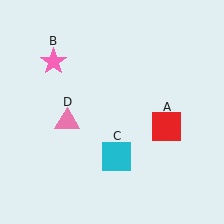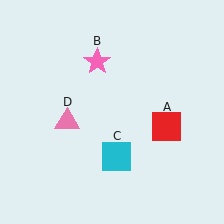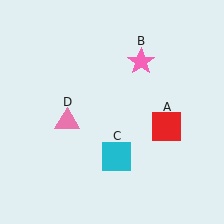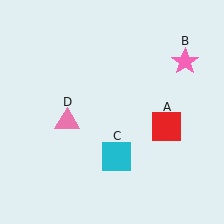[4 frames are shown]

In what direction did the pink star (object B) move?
The pink star (object B) moved right.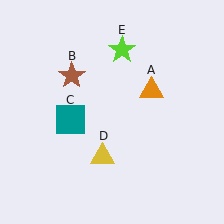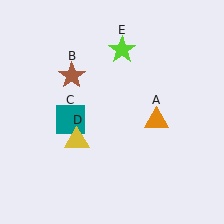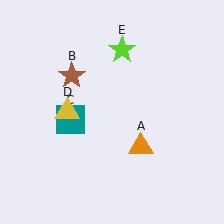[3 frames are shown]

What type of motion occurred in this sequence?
The orange triangle (object A), yellow triangle (object D) rotated clockwise around the center of the scene.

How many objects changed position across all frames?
2 objects changed position: orange triangle (object A), yellow triangle (object D).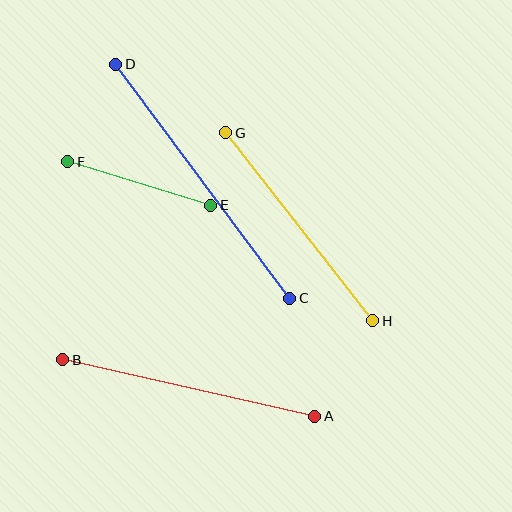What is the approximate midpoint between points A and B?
The midpoint is at approximately (189, 388) pixels.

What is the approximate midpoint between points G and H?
The midpoint is at approximately (299, 227) pixels.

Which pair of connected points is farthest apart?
Points C and D are farthest apart.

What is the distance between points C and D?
The distance is approximately 292 pixels.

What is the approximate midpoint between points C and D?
The midpoint is at approximately (203, 181) pixels.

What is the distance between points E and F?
The distance is approximately 149 pixels.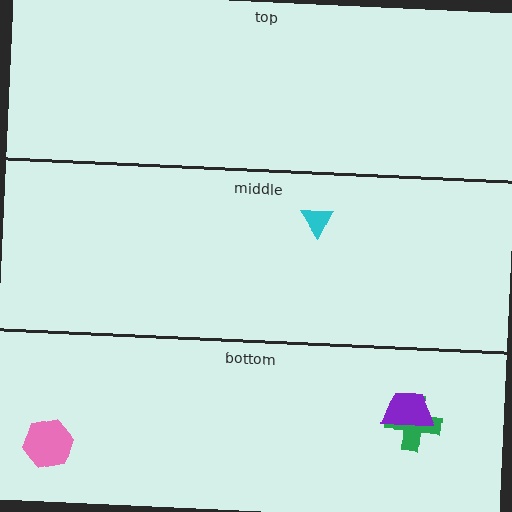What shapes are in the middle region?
The cyan triangle.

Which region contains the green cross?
The bottom region.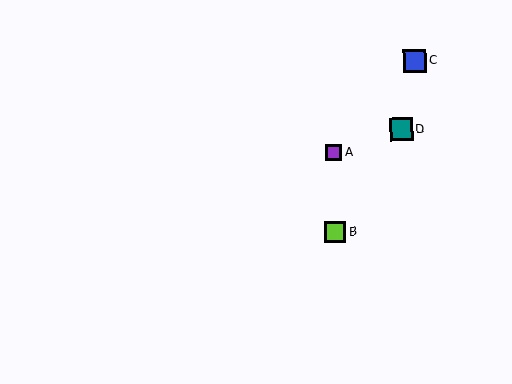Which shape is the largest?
The teal square (labeled D) is the largest.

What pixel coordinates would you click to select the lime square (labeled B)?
Click at (335, 232) to select the lime square B.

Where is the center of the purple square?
The center of the purple square is at (334, 152).